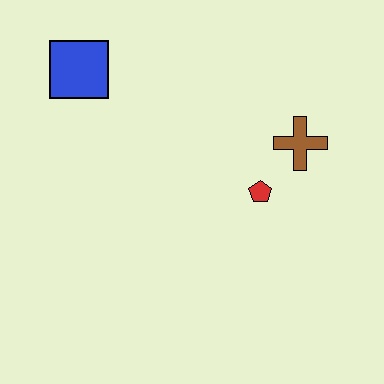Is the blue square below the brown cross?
No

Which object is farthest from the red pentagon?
The blue square is farthest from the red pentagon.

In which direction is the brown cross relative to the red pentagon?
The brown cross is above the red pentagon.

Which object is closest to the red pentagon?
The brown cross is closest to the red pentagon.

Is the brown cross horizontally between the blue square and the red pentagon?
No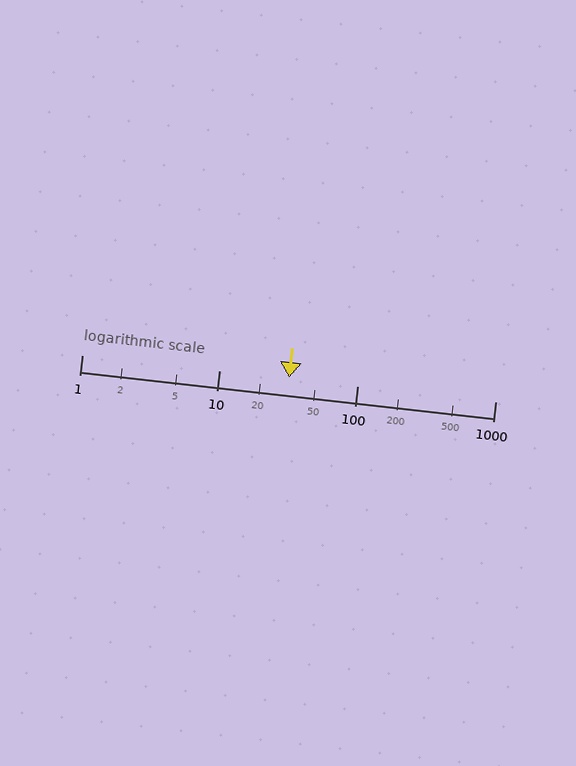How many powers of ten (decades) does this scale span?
The scale spans 3 decades, from 1 to 1000.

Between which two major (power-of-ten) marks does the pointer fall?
The pointer is between 10 and 100.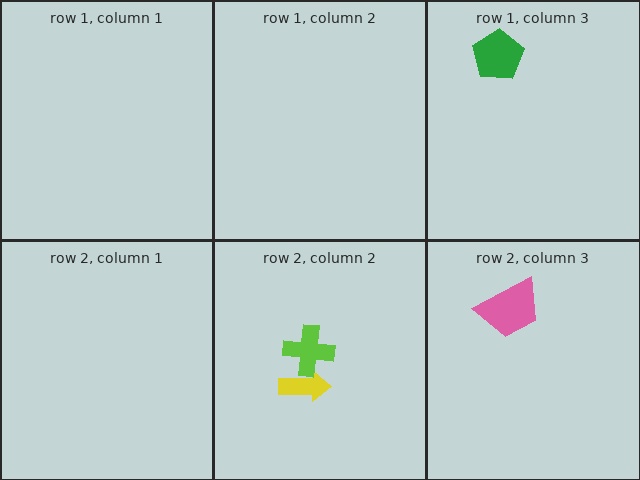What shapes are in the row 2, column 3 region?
The pink trapezoid.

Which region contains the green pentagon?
The row 1, column 3 region.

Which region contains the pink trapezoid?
The row 2, column 3 region.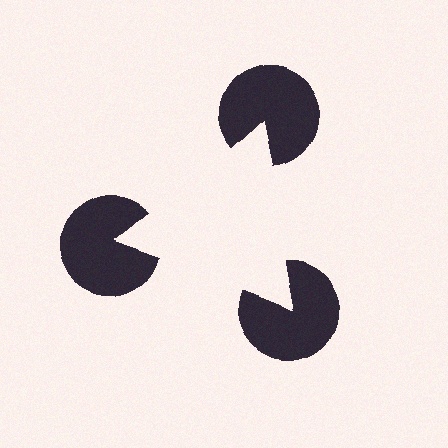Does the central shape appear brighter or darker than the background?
It typically appears slightly brighter than the background, even though no actual brightness change is drawn.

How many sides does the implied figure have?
3 sides.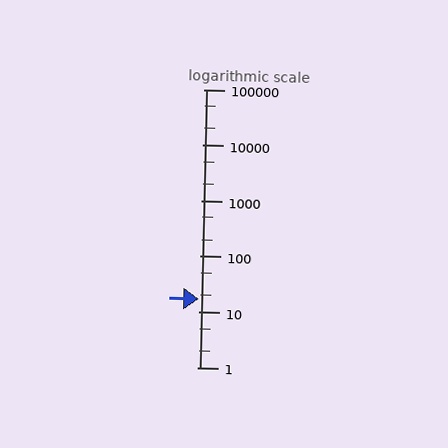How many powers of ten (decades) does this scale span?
The scale spans 5 decades, from 1 to 100000.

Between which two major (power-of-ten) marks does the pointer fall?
The pointer is between 10 and 100.